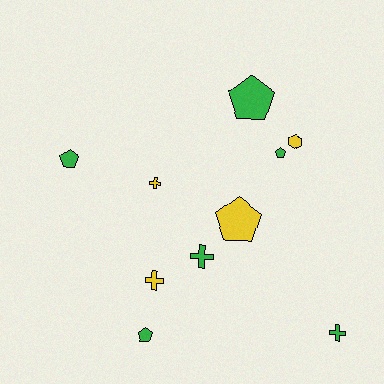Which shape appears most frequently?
Pentagon, with 5 objects.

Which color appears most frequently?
Green, with 6 objects.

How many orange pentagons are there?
There are no orange pentagons.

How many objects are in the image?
There are 10 objects.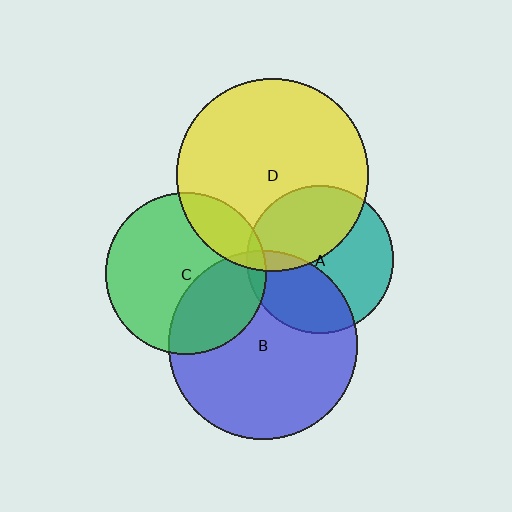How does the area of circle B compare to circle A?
Approximately 1.6 times.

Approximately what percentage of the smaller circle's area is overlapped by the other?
Approximately 5%.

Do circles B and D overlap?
Yes.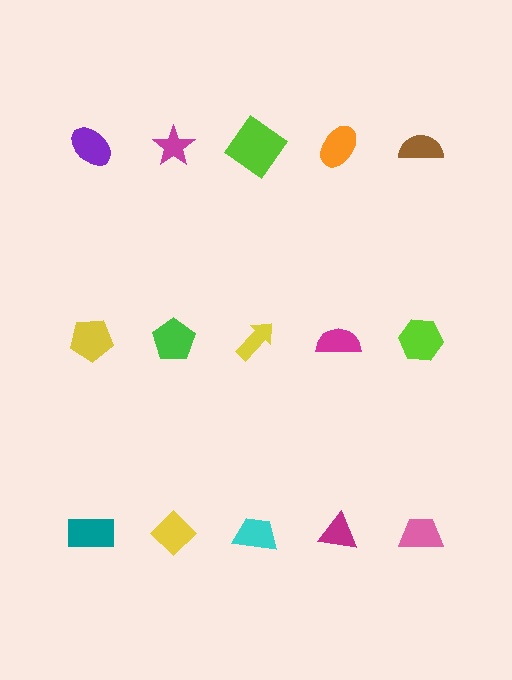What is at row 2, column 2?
A green pentagon.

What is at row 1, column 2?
A magenta star.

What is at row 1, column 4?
An orange ellipse.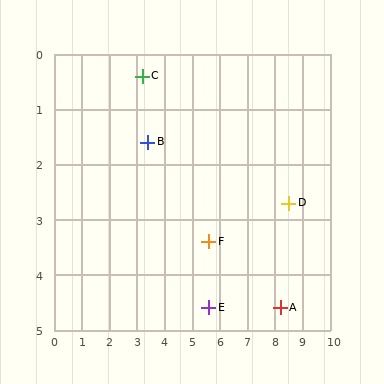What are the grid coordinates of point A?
Point A is at approximately (8.2, 4.6).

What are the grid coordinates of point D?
Point D is at approximately (8.5, 2.7).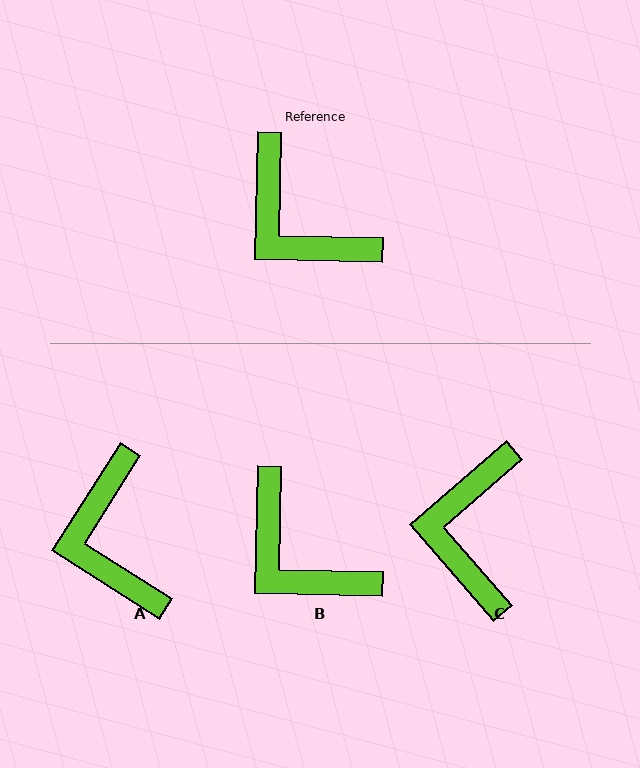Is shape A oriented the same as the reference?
No, it is off by about 31 degrees.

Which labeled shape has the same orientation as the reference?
B.